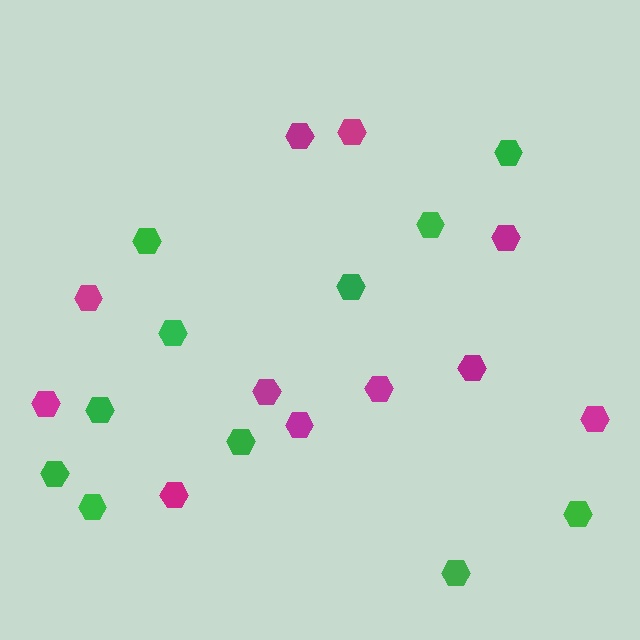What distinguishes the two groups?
There are 2 groups: one group of magenta hexagons (11) and one group of green hexagons (11).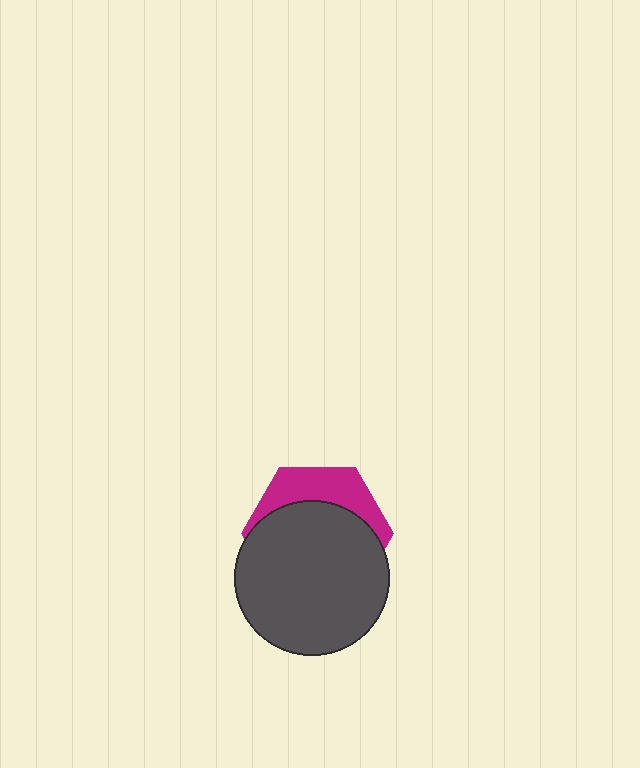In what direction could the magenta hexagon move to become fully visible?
The magenta hexagon could move up. That would shift it out from behind the dark gray circle entirely.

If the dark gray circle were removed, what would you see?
You would see the complete magenta hexagon.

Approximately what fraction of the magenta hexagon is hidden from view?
Roughly 69% of the magenta hexagon is hidden behind the dark gray circle.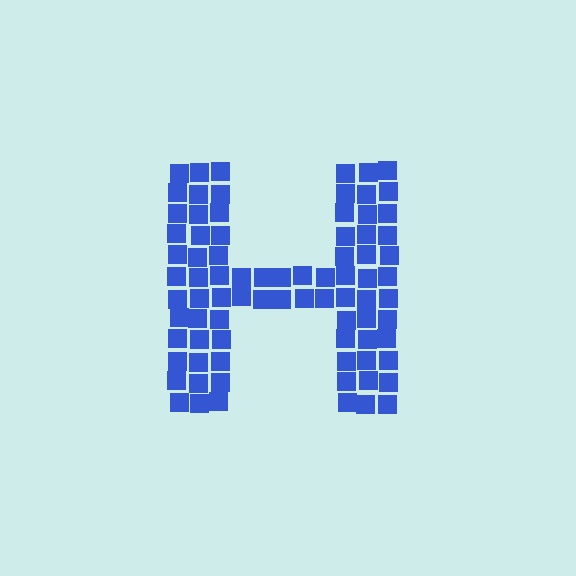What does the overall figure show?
The overall figure shows the letter H.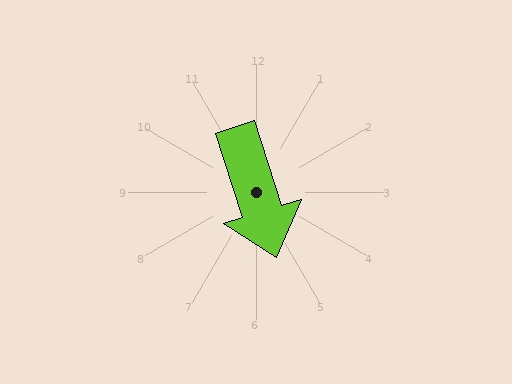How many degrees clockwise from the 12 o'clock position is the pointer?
Approximately 162 degrees.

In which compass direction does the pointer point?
South.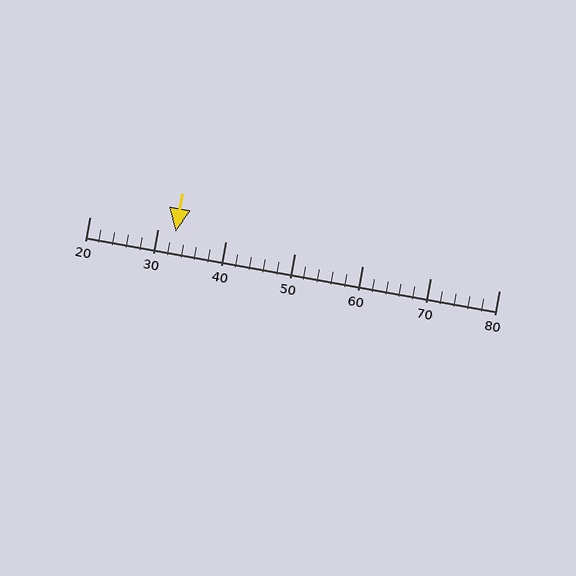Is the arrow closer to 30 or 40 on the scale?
The arrow is closer to 30.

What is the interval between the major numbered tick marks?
The major tick marks are spaced 10 units apart.